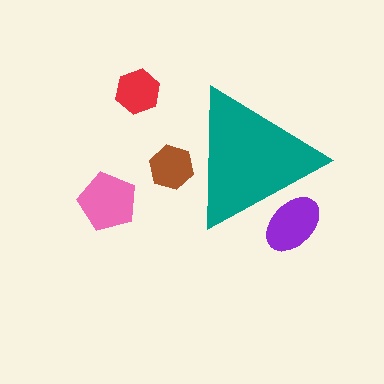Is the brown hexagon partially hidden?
Yes, the brown hexagon is partially hidden behind the teal triangle.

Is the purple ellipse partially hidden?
Yes, the purple ellipse is partially hidden behind the teal triangle.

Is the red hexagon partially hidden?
No, the red hexagon is fully visible.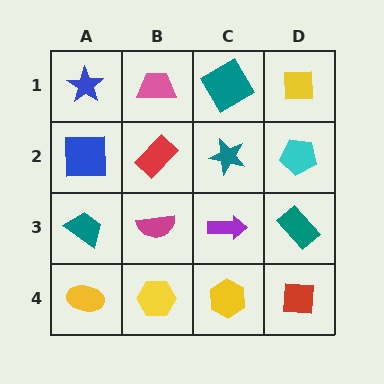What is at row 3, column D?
A teal rectangle.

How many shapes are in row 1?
4 shapes.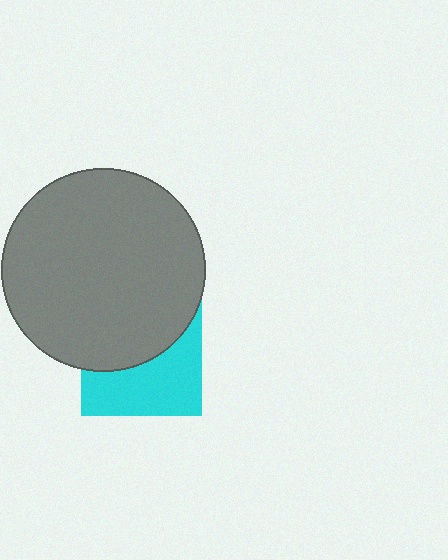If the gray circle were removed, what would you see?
You would see the complete cyan square.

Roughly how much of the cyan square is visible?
About half of it is visible (roughly 49%).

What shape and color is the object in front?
The object in front is a gray circle.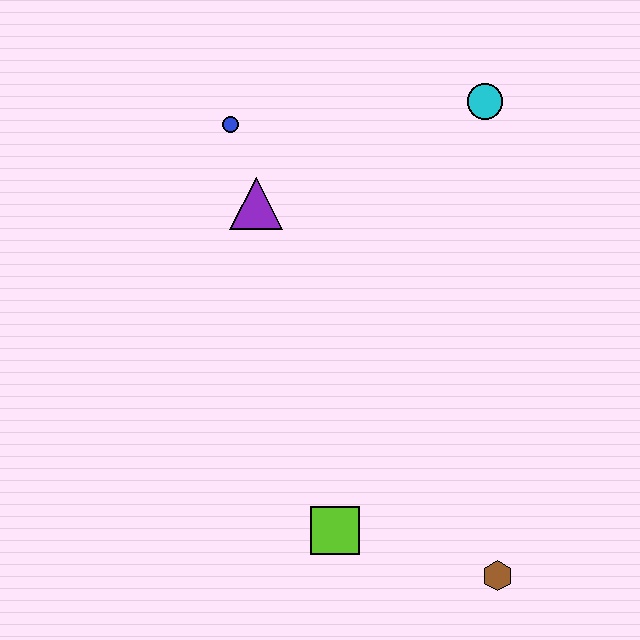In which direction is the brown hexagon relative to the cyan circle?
The brown hexagon is below the cyan circle.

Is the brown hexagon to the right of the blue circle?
Yes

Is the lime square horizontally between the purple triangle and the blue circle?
No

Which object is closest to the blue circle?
The purple triangle is closest to the blue circle.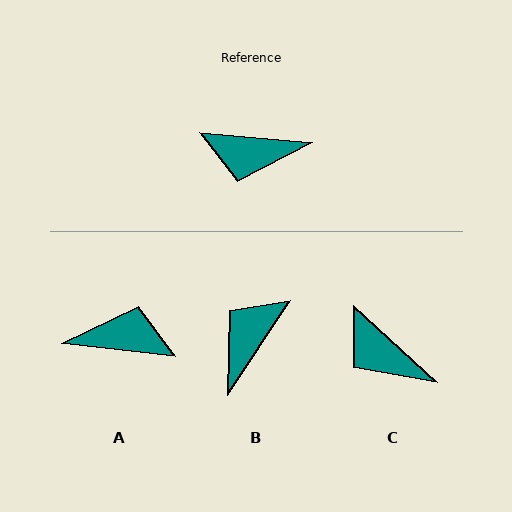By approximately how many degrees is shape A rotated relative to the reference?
Approximately 179 degrees counter-clockwise.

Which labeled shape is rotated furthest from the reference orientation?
A, about 179 degrees away.